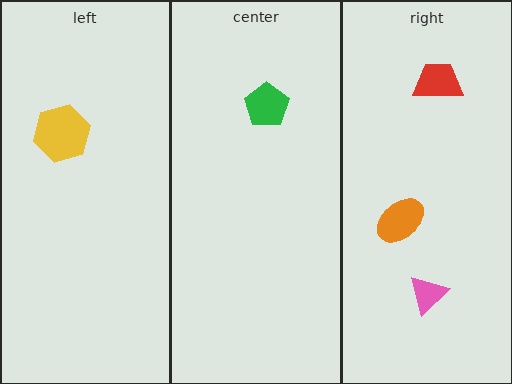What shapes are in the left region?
The yellow hexagon.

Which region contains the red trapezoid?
The right region.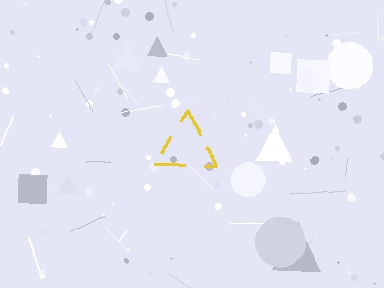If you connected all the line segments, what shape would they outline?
They would outline a triangle.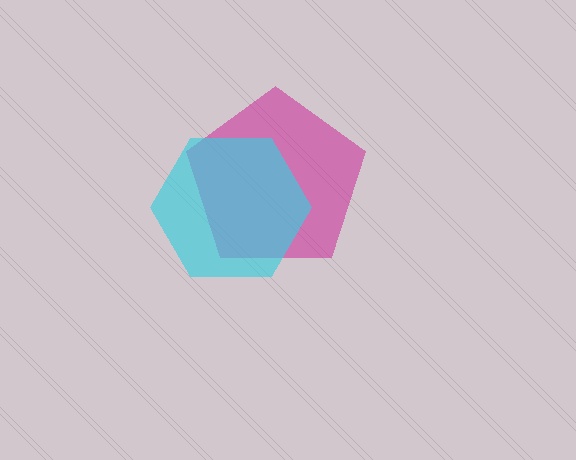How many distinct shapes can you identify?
There are 2 distinct shapes: a magenta pentagon, a cyan hexagon.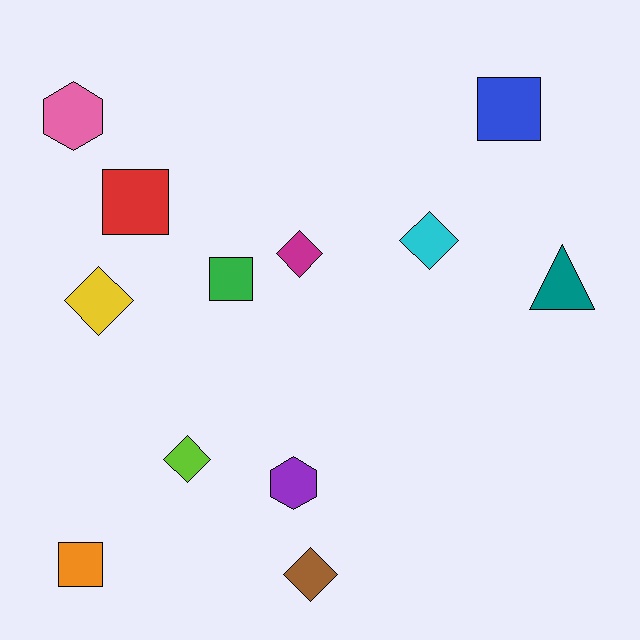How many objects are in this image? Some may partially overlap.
There are 12 objects.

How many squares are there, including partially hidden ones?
There are 4 squares.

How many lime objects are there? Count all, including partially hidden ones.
There is 1 lime object.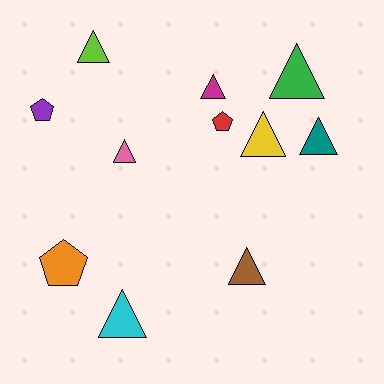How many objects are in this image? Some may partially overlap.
There are 11 objects.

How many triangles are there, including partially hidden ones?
There are 8 triangles.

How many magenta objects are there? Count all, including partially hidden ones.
There is 1 magenta object.